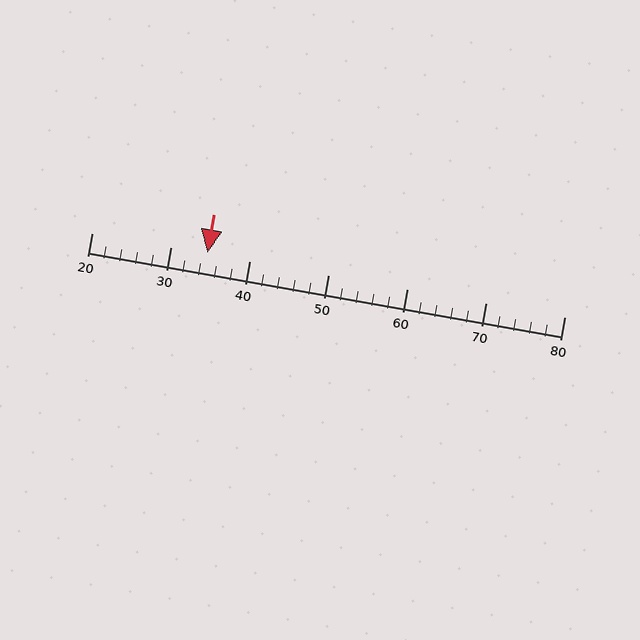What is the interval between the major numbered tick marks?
The major tick marks are spaced 10 units apart.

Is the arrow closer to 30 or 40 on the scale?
The arrow is closer to 30.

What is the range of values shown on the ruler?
The ruler shows values from 20 to 80.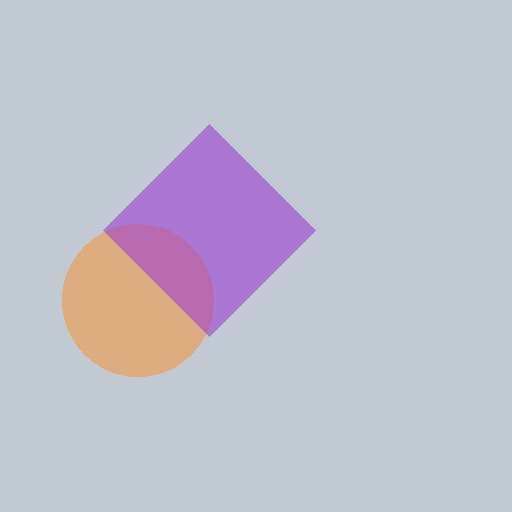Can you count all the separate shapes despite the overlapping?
Yes, there are 2 separate shapes.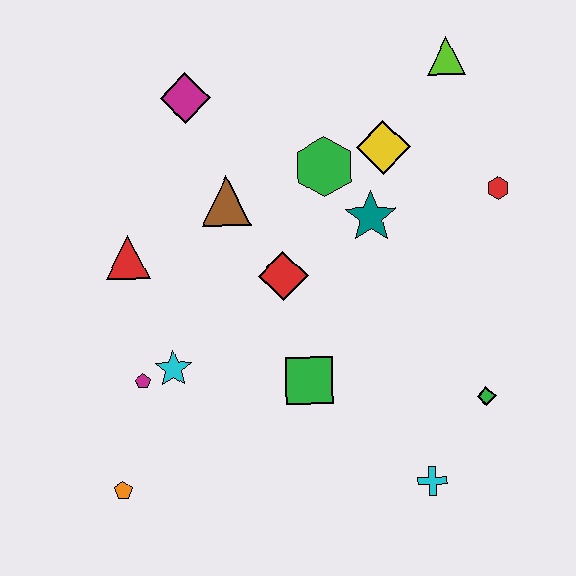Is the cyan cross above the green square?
No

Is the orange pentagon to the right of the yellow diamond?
No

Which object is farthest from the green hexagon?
The orange pentagon is farthest from the green hexagon.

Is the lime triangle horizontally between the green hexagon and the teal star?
No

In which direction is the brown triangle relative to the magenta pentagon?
The brown triangle is above the magenta pentagon.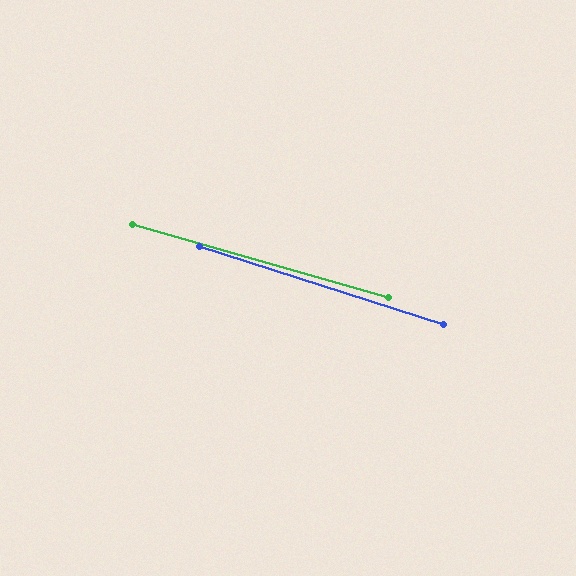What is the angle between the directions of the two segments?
Approximately 2 degrees.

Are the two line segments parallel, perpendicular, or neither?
Parallel — their directions differ by only 1.9°.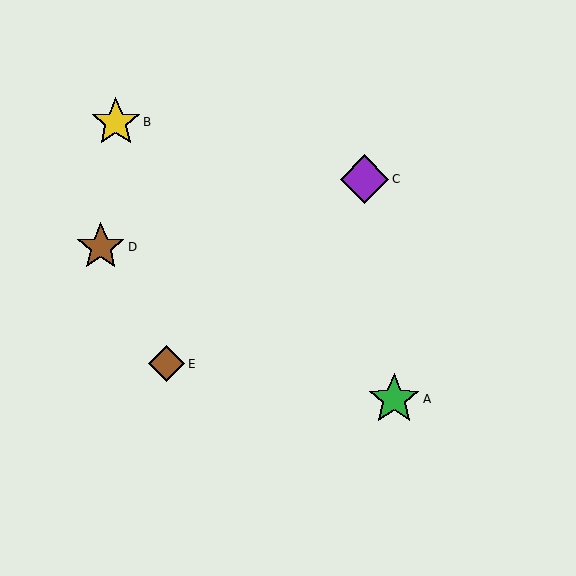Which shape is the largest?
The green star (labeled A) is the largest.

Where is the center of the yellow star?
The center of the yellow star is at (116, 122).